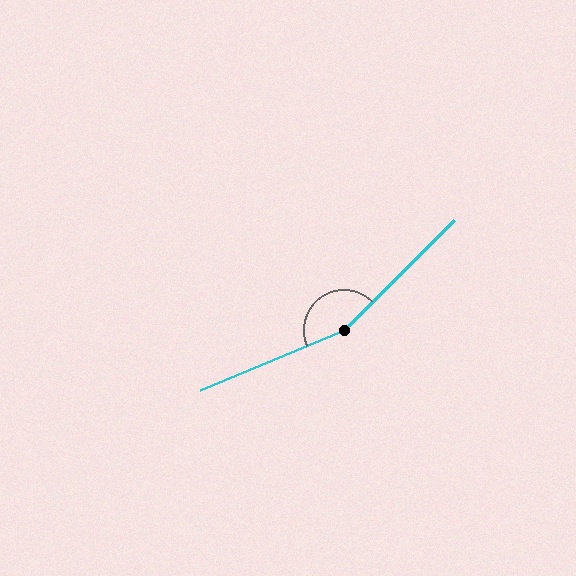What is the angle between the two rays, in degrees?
Approximately 158 degrees.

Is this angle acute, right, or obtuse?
It is obtuse.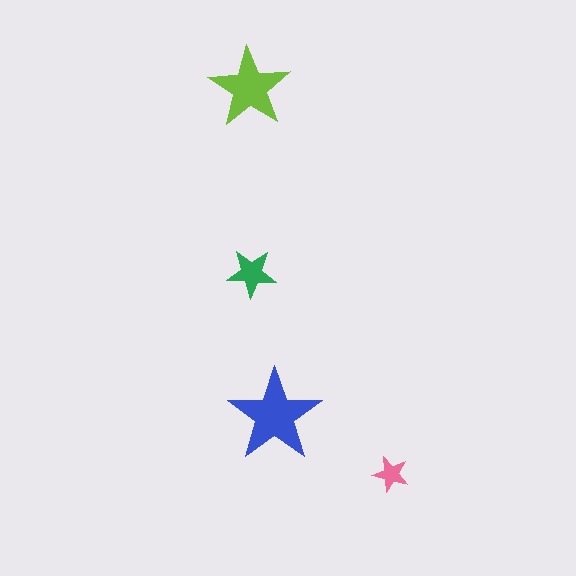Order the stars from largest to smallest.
the blue one, the lime one, the green one, the pink one.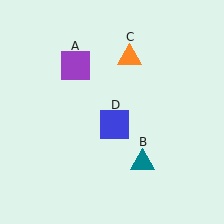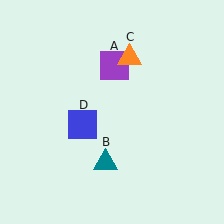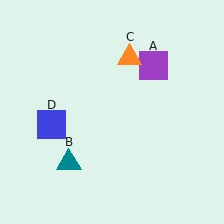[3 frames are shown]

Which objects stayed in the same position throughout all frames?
Orange triangle (object C) remained stationary.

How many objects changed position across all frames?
3 objects changed position: purple square (object A), teal triangle (object B), blue square (object D).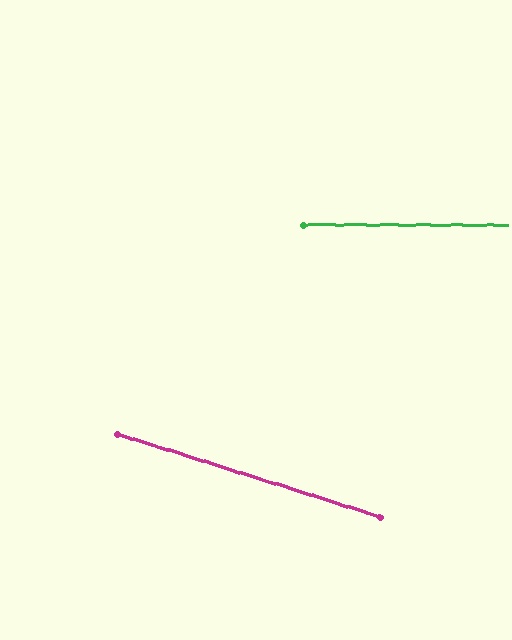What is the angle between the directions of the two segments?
Approximately 17 degrees.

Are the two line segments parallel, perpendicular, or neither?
Neither parallel nor perpendicular — they differ by about 17°.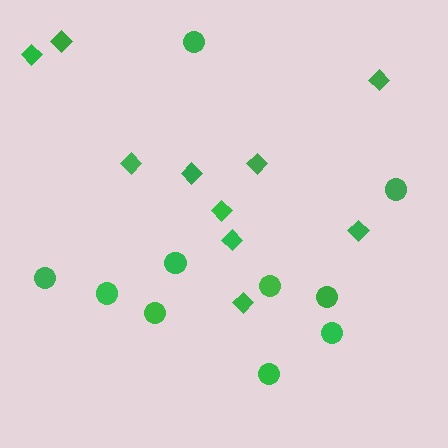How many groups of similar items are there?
There are 2 groups: one group of diamonds (10) and one group of circles (10).